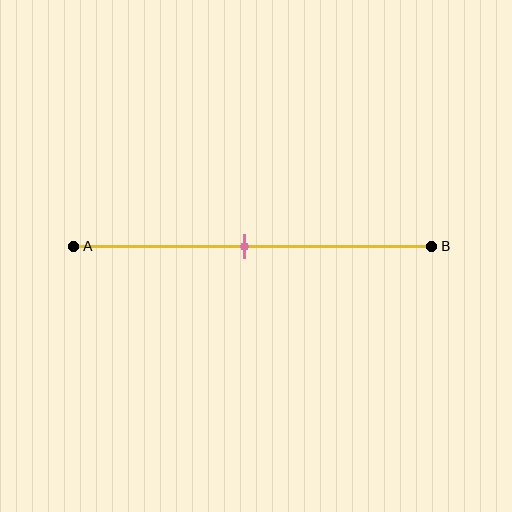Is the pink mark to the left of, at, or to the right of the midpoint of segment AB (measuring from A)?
The pink mark is approximately at the midpoint of segment AB.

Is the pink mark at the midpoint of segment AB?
Yes, the mark is approximately at the midpoint.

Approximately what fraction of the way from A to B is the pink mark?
The pink mark is approximately 50% of the way from A to B.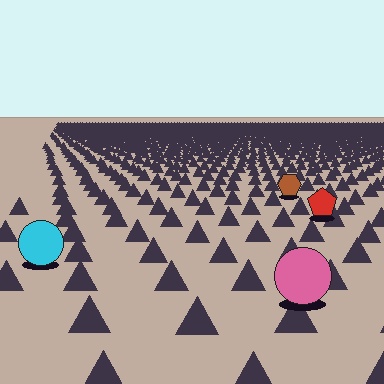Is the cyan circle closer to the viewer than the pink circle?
No. The pink circle is closer — you can tell from the texture gradient: the ground texture is coarser near it.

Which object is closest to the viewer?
The pink circle is closest. The texture marks near it are larger and more spread out.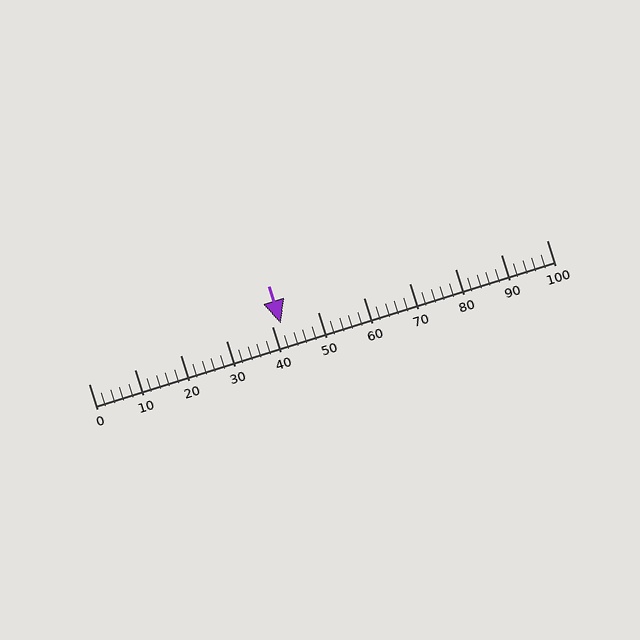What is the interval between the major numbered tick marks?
The major tick marks are spaced 10 units apart.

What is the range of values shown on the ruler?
The ruler shows values from 0 to 100.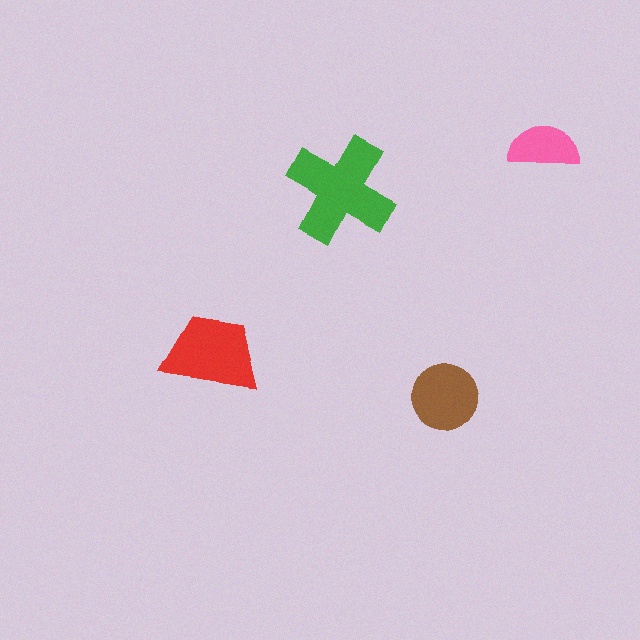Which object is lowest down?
The brown circle is bottommost.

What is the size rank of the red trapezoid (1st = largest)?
2nd.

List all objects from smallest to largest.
The pink semicircle, the brown circle, the red trapezoid, the green cross.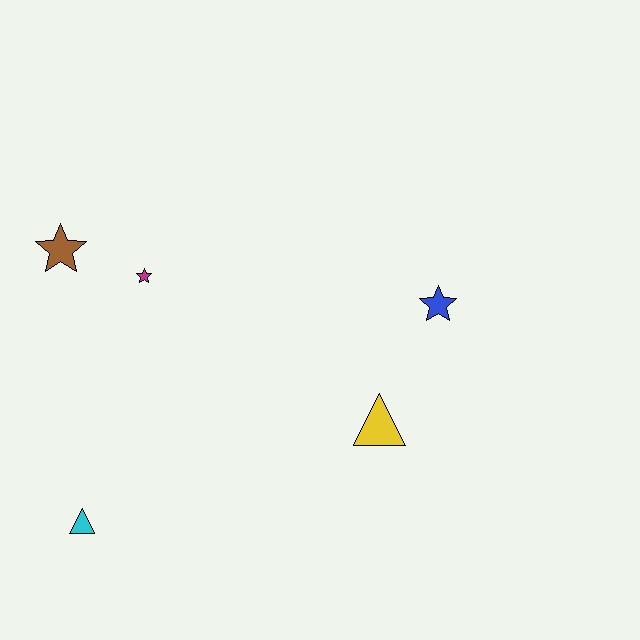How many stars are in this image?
There are 3 stars.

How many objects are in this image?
There are 5 objects.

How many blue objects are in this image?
There is 1 blue object.